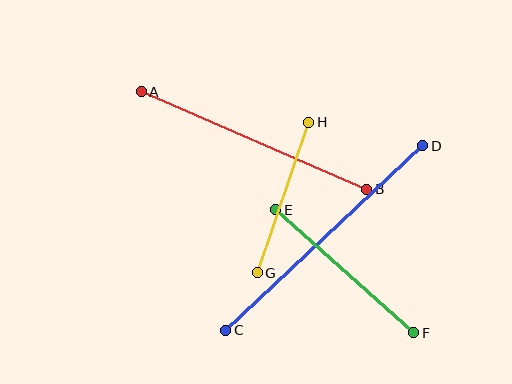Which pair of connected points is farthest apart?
Points C and D are farthest apart.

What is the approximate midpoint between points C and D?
The midpoint is at approximately (324, 238) pixels.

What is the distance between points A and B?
The distance is approximately 246 pixels.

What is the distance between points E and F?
The distance is approximately 185 pixels.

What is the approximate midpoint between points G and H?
The midpoint is at approximately (283, 197) pixels.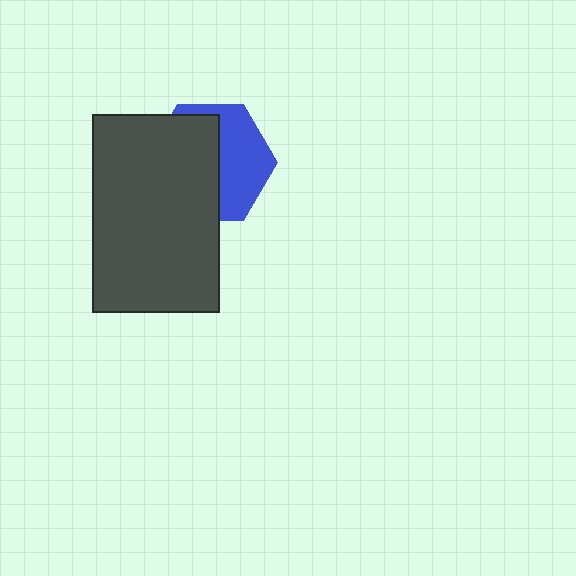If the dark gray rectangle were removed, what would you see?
You would see the complete blue hexagon.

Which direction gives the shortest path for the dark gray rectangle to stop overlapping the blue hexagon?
Moving left gives the shortest separation.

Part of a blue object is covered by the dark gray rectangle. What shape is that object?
It is a hexagon.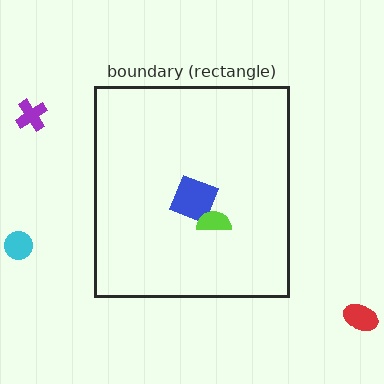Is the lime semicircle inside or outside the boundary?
Inside.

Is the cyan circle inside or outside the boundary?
Outside.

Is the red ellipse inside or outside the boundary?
Outside.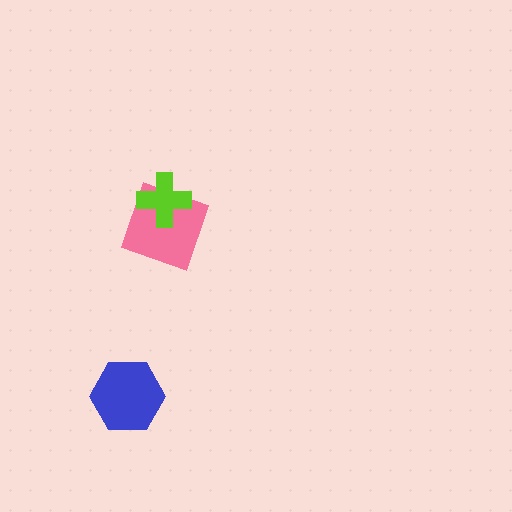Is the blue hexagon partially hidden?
No, no other shape covers it.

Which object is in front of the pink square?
The lime cross is in front of the pink square.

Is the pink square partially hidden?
Yes, it is partially covered by another shape.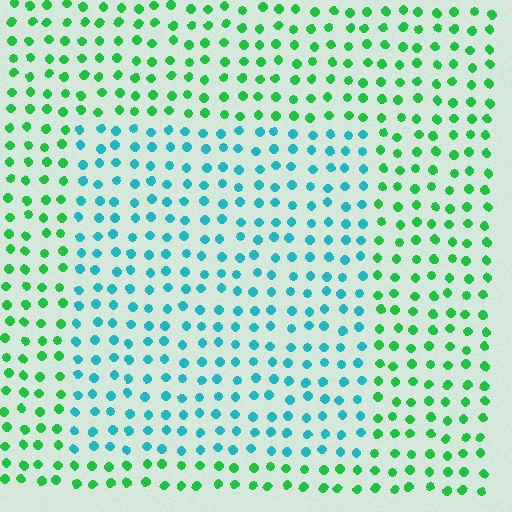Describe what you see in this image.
The image is filled with small green elements in a uniform arrangement. A rectangle-shaped region is visible where the elements are tinted to a slightly different hue, forming a subtle color boundary.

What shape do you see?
I see a rectangle.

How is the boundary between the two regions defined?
The boundary is defined purely by a slight shift in hue (about 53 degrees). Spacing, size, and orientation are identical on both sides.